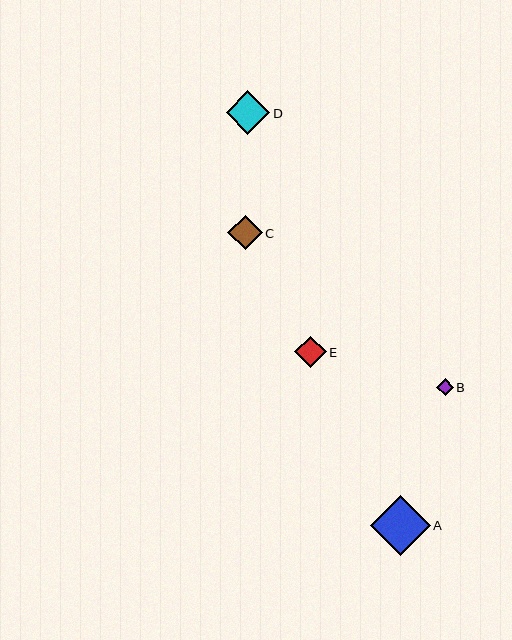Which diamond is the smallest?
Diamond B is the smallest with a size of approximately 17 pixels.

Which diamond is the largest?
Diamond A is the largest with a size of approximately 59 pixels.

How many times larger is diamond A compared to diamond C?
Diamond A is approximately 1.7 times the size of diamond C.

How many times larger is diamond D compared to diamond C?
Diamond D is approximately 1.3 times the size of diamond C.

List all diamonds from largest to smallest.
From largest to smallest: A, D, C, E, B.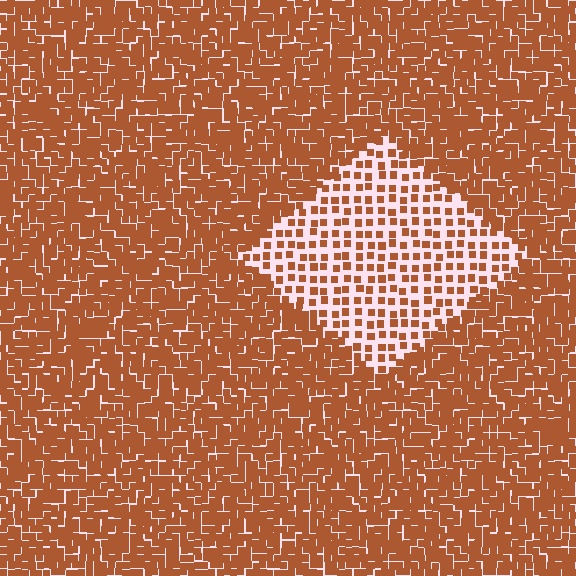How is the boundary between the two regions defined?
The boundary is defined by a change in element density (approximately 2.5x ratio). All elements are the same color, size, and shape.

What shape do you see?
I see a diamond.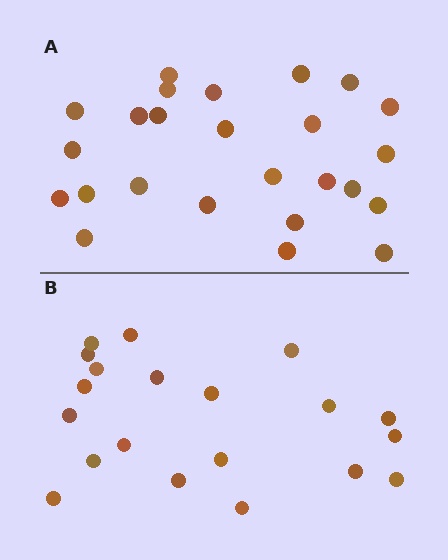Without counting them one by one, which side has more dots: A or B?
Region A (the top region) has more dots.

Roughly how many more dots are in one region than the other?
Region A has about 5 more dots than region B.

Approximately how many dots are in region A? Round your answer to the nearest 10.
About 20 dots. (The exact count is 25, which rounds to 20.)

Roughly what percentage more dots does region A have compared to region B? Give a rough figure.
About 25% more.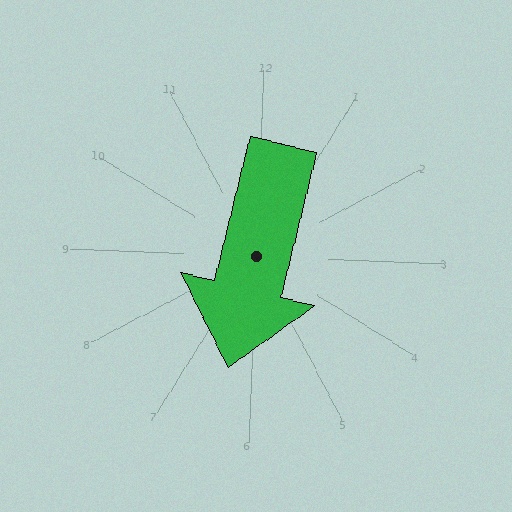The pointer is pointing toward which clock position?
Roughly 6 o'clock.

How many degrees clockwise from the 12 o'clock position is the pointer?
Approximately 192 degrees.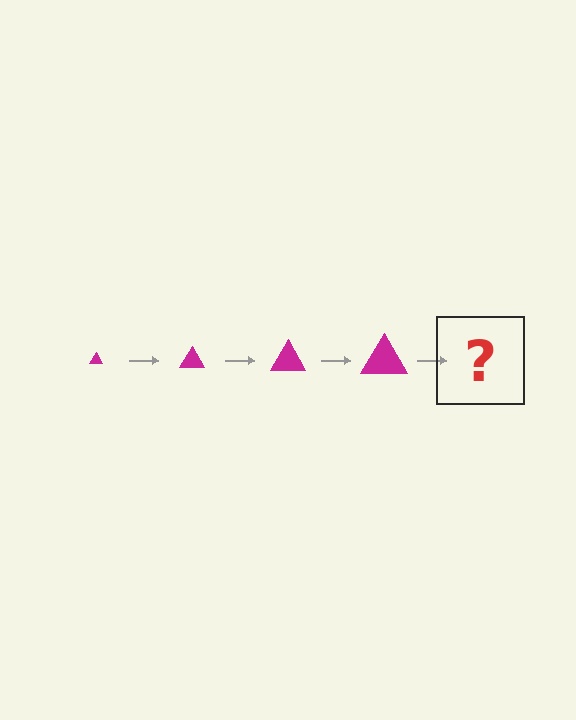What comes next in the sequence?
The next element should be a magenta triangle, larger than the previous one.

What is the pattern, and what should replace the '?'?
The pattern is that the triangle gets progressively larger each step. The '?' should be a magenta triangle, larger than the previous one.